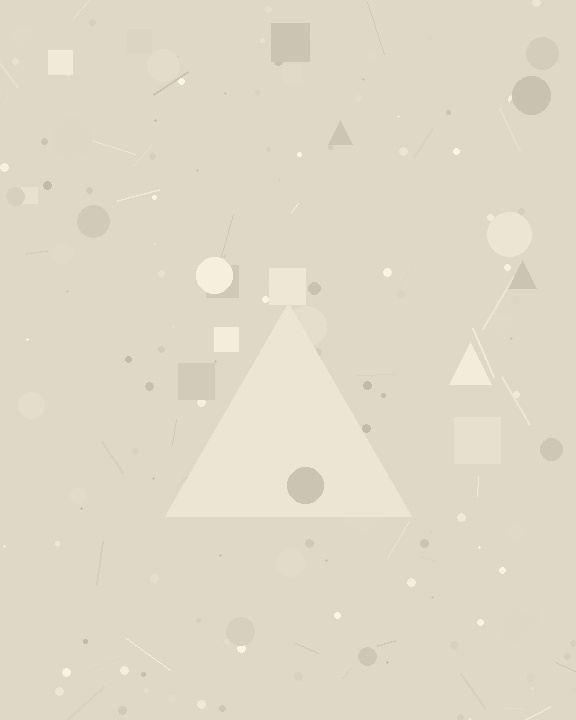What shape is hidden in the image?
A triangle is hidden in the image.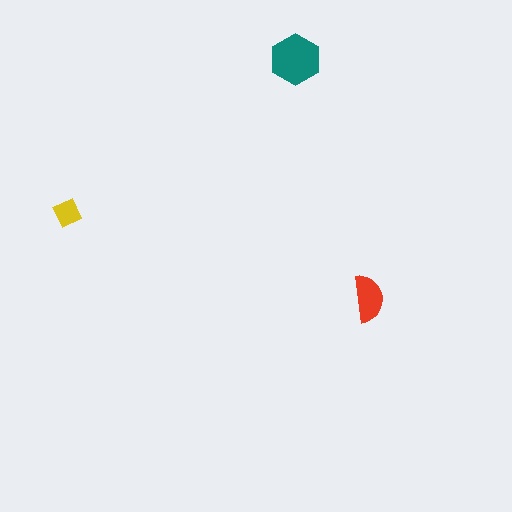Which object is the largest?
The teal hexagon.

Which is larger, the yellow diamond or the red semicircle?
The red semicircle.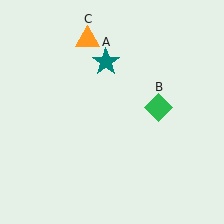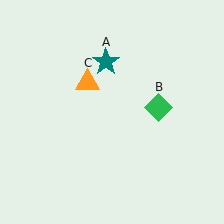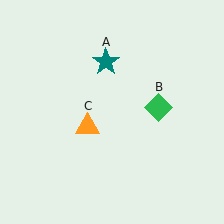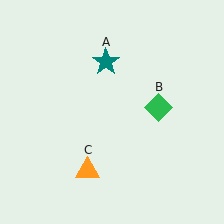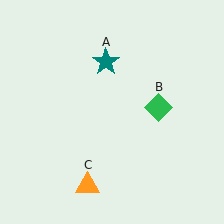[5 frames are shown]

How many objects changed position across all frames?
1 object changed position: orange triangle (object C).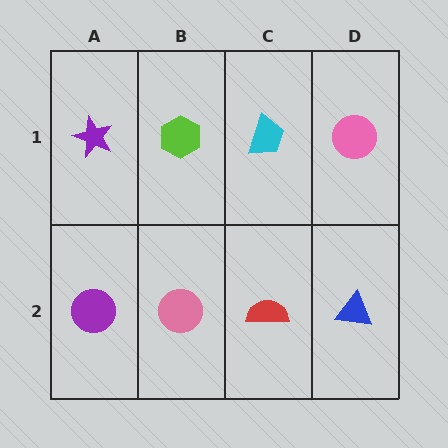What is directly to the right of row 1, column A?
A lime hexagon.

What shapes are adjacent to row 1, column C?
A red semicircle (row 2, column C), a lime hexagon (row 1, column B), a pink circle (row 1, column D).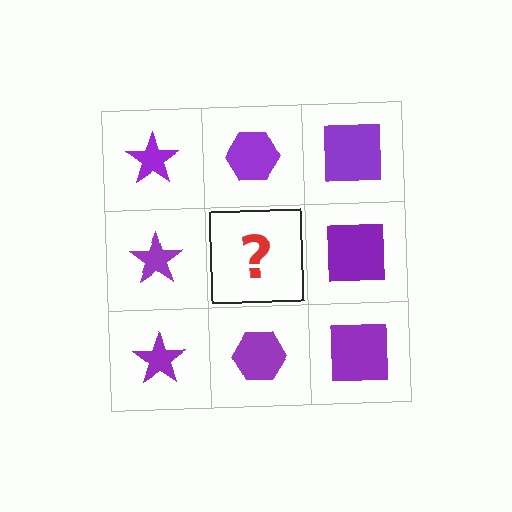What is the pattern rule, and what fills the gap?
The rule is that each column has a consistent shape. The gap should be filled with a purple hexagon.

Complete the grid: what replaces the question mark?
The question mark should be replaced with a purple hexagon.